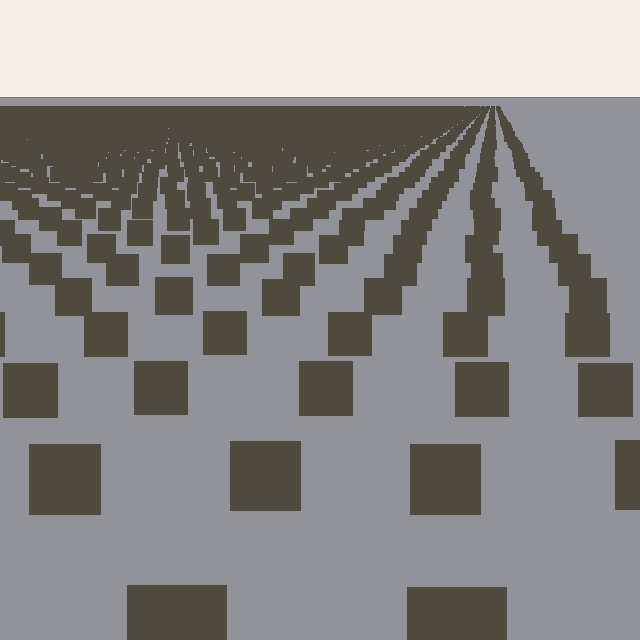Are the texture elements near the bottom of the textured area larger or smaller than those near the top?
Larger. Near the bottom, elements are closer to the viewer and appear at a bigger on-screen size.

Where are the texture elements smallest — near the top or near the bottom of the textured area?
Near the top.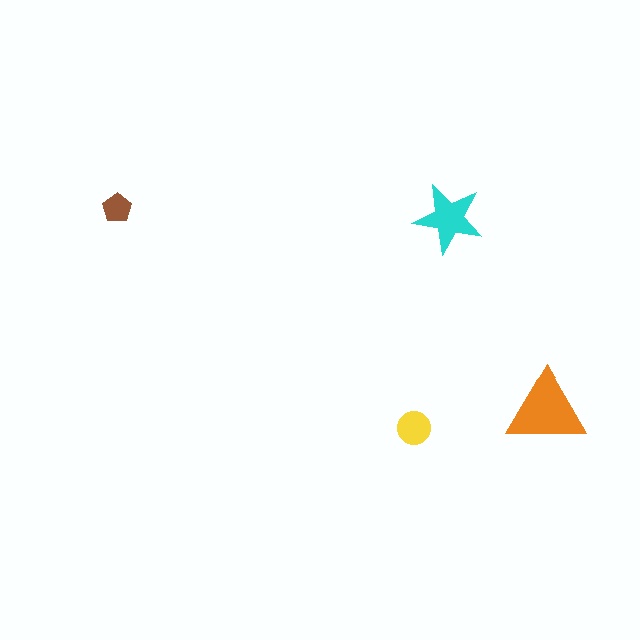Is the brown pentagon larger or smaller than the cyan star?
Smaller.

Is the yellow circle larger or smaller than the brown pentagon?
Larger.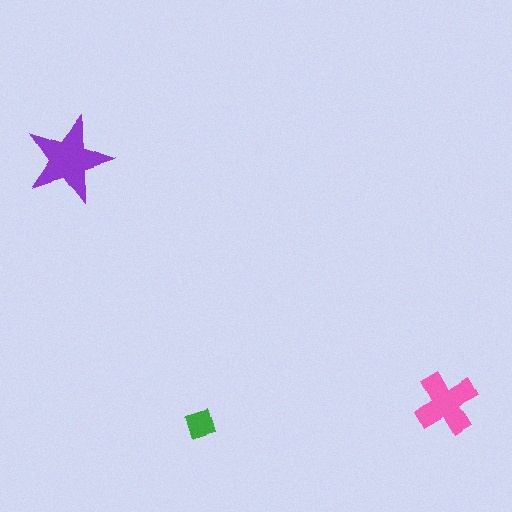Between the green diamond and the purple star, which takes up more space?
The purple star.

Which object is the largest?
The purple star.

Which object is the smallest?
The green diamond.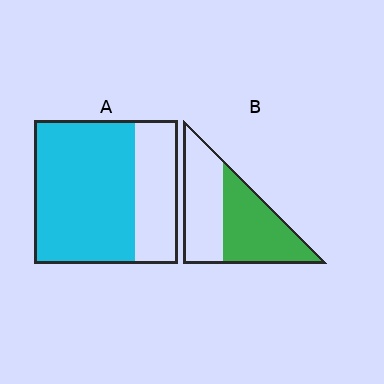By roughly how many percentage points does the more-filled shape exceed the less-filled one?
By roughly 20 percentage points (A over B).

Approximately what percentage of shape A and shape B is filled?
A is approximately 70% and B is approximately 50%.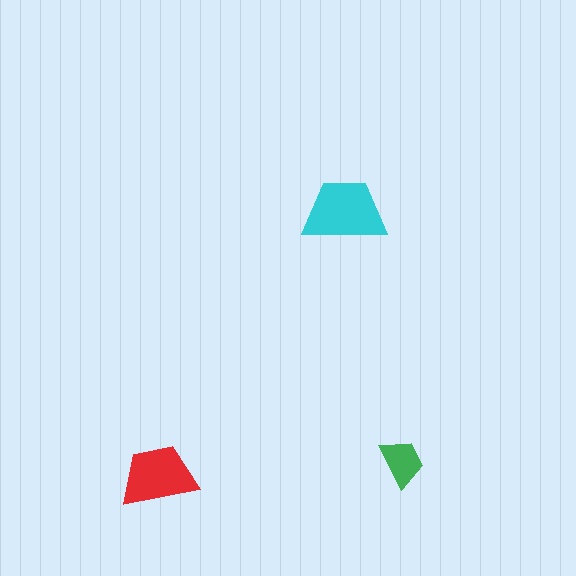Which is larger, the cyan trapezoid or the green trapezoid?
The cyan one.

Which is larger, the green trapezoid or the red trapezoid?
The red one.